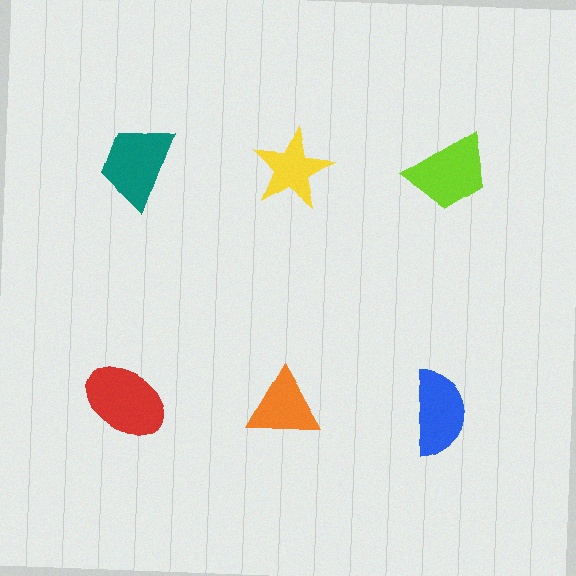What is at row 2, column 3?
A blue semicircle.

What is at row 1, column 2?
A yellow star.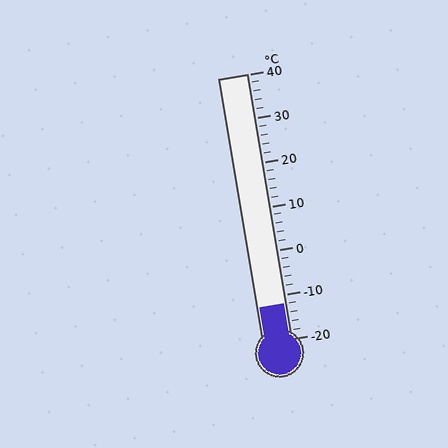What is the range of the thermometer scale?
The thermometer scale ranges from -20°C to 40°C.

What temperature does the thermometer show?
The thermometer shows approximately -12°C.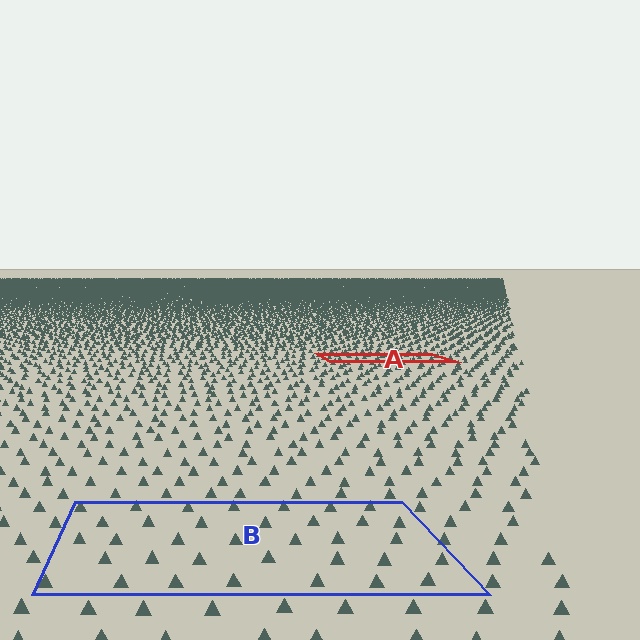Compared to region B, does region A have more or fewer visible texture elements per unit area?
Region A has more texture elements per unit area — they are packed more densely because it is farther away.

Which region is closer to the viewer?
Region B is closer. The texture elements there are larger and more spread out.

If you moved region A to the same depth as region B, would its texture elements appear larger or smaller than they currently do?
They would appear larger. At a closer depth, the same texture elements are projected at a bigger on-screen size.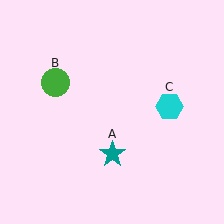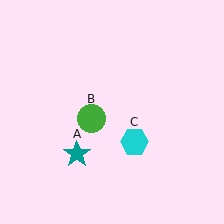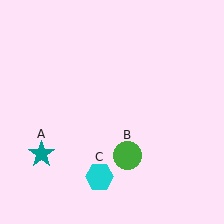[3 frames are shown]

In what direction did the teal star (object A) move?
The teal star (object A) moved left.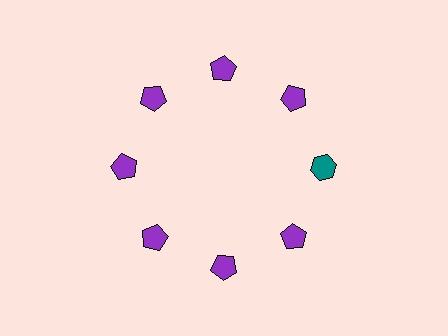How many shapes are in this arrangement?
There are 8 shapes arranged in a ring pattern.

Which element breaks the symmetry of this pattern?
The teal hexagon at roughly the 3 o'clock position breaks the symmetry. All other shapes are purple pentagons.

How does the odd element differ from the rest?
It differs in both color (teal instead of purple) and shape (hexagon instead of pentagon).